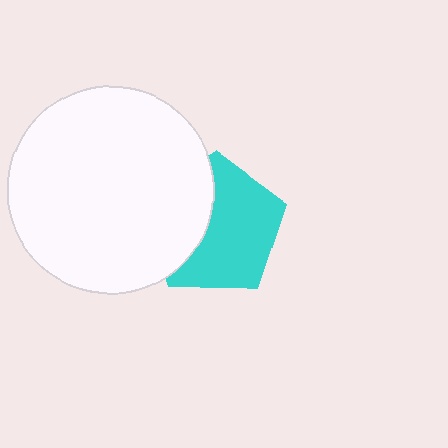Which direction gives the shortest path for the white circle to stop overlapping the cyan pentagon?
Moving left gives the shortest separation.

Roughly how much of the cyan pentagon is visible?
About half of it is visible (roughly 63%).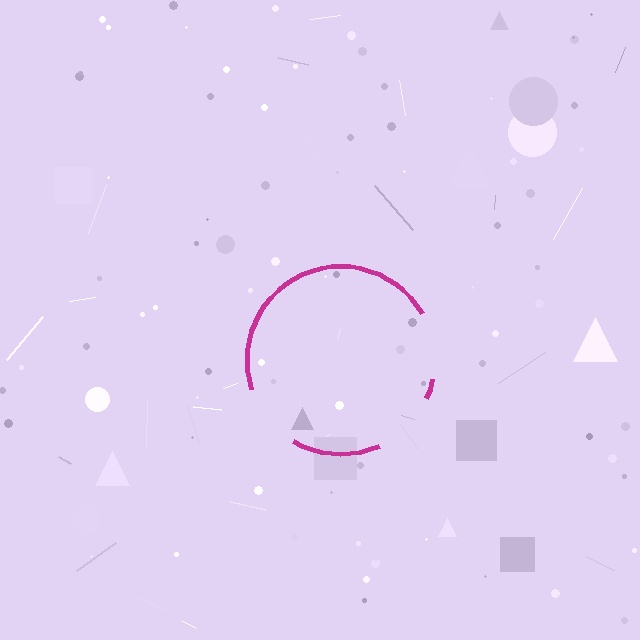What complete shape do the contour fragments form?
The contour fragments form a circle.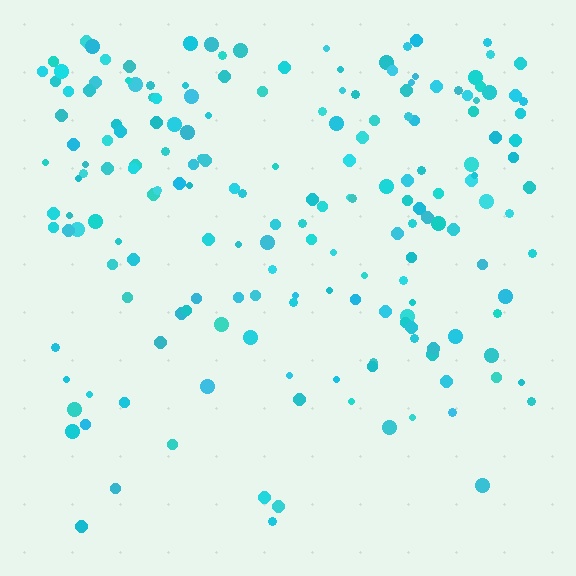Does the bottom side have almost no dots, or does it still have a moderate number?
Still a moderate number, just noticeably fewer than the top.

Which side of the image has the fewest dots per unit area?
The bottom.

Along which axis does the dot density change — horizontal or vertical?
Vertical.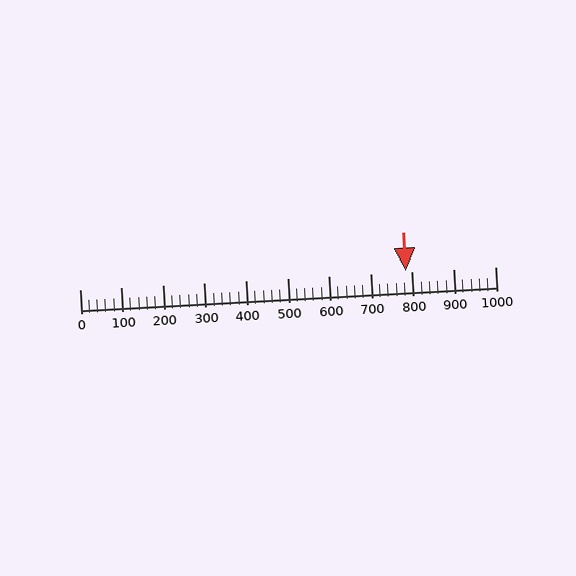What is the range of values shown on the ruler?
The ruler shows values from 0 to 1000.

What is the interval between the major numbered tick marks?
The major tick marks are spaced 100 units apart.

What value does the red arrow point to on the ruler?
The red arrow points to approximately 785.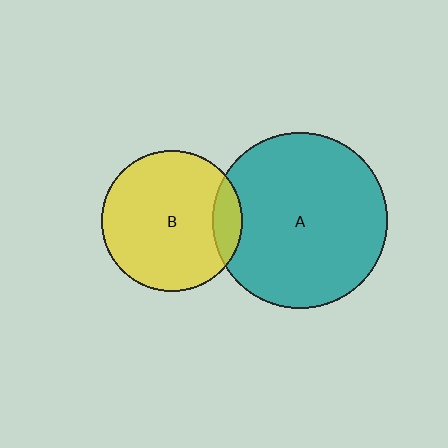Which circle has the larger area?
Circle A (teal).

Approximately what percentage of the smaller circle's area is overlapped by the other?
Approximately 10%.